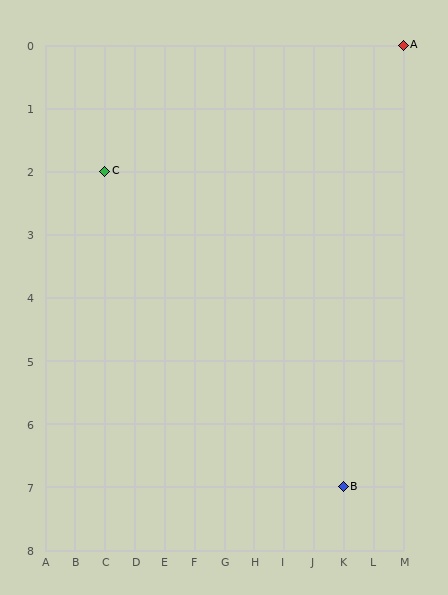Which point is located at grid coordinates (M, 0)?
Point A is at (M, 0).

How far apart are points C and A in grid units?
Points C and A are 10 columns and 2 rows apart (about 10.2 grid units diagonally).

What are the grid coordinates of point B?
Point B is at grid coordinates (K, 7).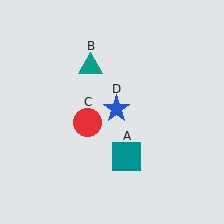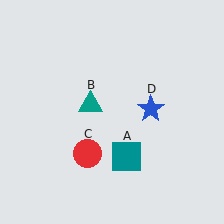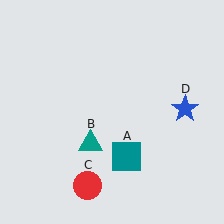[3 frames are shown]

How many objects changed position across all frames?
3 objects changed position: teal triangle (object B), red circle (object C), blue star (object D).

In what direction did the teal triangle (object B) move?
The teal triangle (object B) moved down.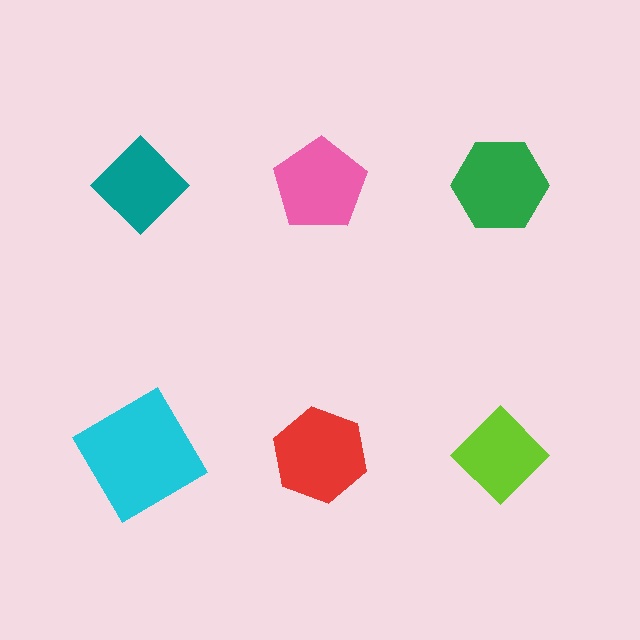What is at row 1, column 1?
A teal diamond.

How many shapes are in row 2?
3 shapes.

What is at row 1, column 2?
A pink pentagon.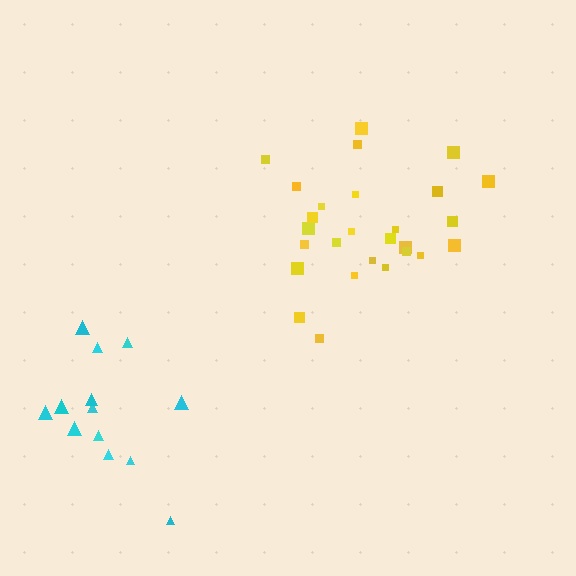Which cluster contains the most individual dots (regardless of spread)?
Yellow (27).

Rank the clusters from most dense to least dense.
yellow, cyan.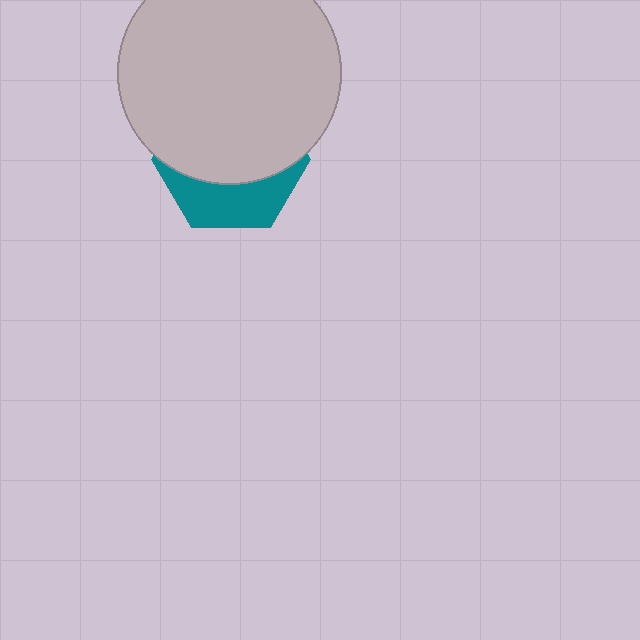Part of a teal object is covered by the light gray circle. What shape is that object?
It is a hexagon.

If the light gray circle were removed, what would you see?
You would see the complete teal hexagon.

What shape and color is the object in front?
The object in front is a light gray circle.